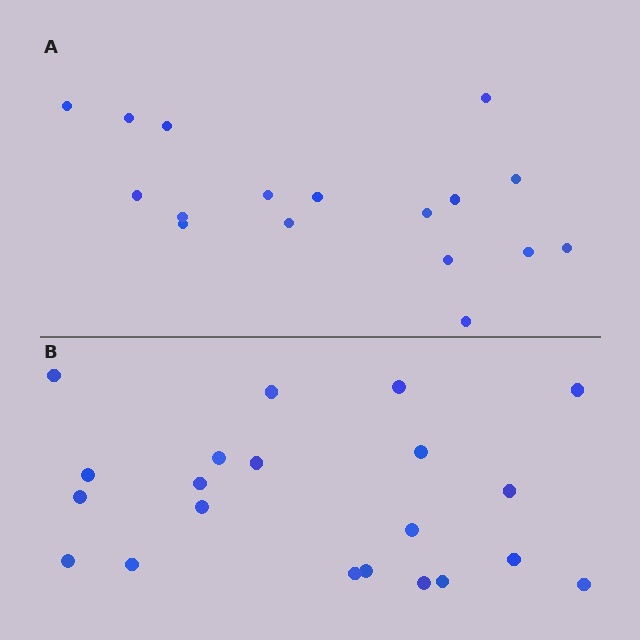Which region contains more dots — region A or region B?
Region B (the bottom region) has more dots.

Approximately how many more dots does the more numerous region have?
Region B has about 4 more dots than region A.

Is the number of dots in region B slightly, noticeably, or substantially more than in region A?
Region B has only slightly more — the two regions are fairly close. The ratio is roughly 1.2 to 1.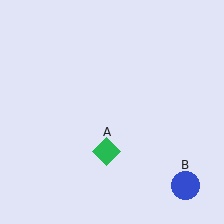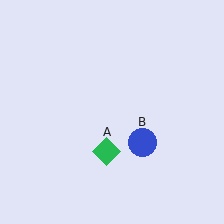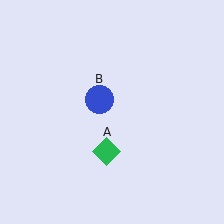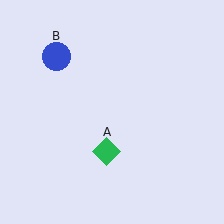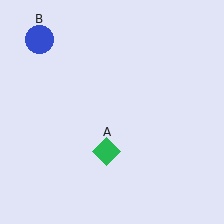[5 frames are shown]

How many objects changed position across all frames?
1 object changed position: blue circle (object B).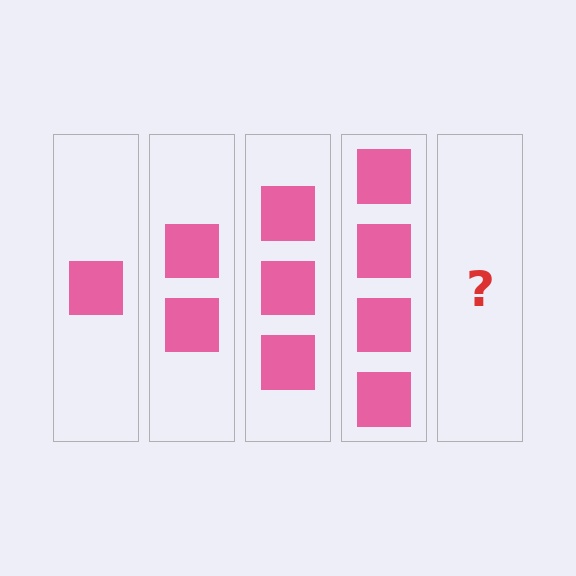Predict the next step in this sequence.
The next step is 5 squares.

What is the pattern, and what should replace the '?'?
The pattern is that each step adds one more square. The '?' should be 5 squares.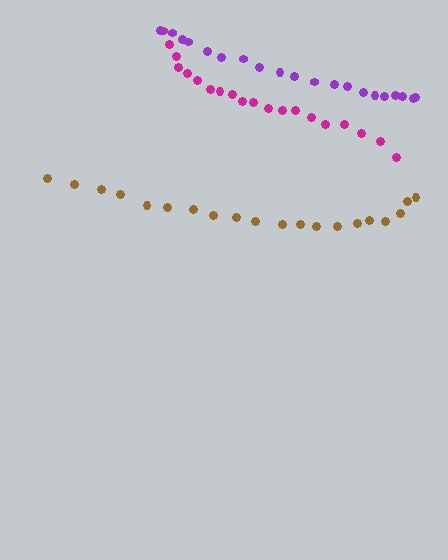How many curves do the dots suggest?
There are 3 distinct paths.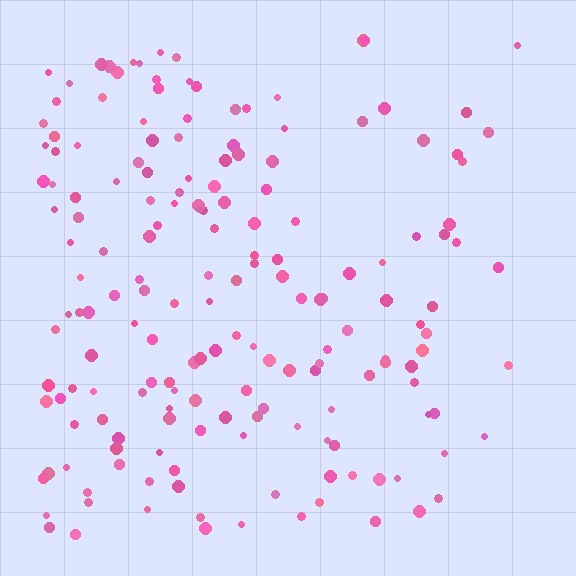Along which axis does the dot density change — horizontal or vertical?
Horizontal.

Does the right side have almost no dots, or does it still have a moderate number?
Still a moderate number, just noticeably fewer than the left.